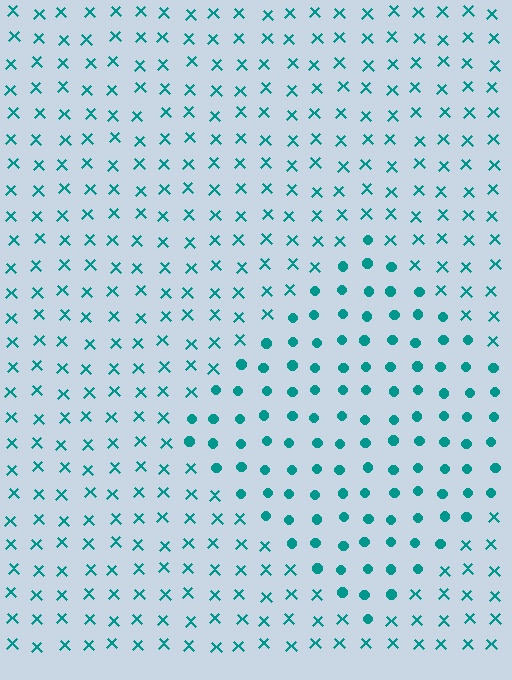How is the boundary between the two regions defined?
The boundary is defined by a change in element shape: circles inside vs. X marks outside. All elements share the same color and spacing.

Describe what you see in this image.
The image is filled with small teal elements arranged in a uniform grid. A diamond-shaped region contains circles, while the surrounding area contains X marks. The boundary is defined purely by the change in element shape.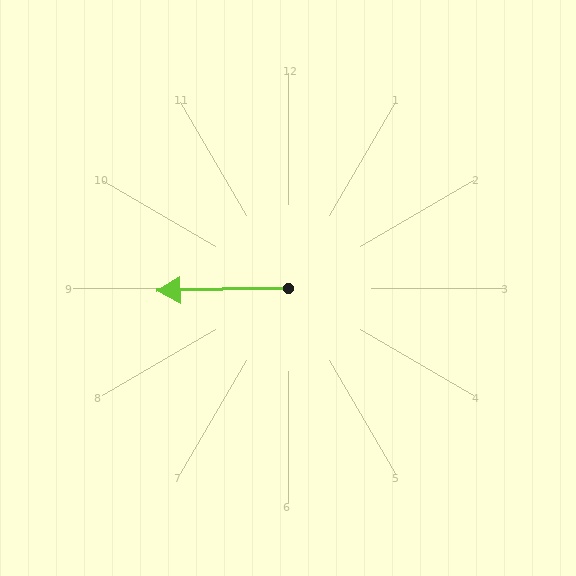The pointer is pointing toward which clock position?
Roughly 9 o'clock.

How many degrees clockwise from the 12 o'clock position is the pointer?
Approximately 269 degrees.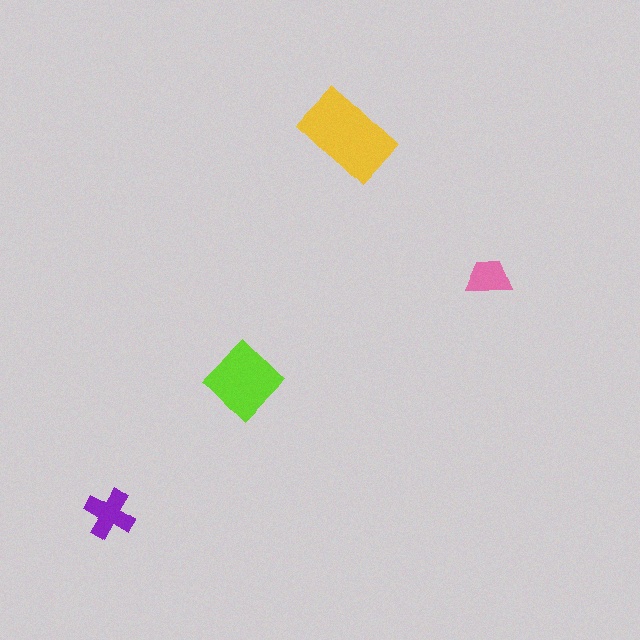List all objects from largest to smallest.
The yellow rectangle, the lime diamond, the purple cross, the pink trapezoid.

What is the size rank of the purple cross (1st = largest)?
3rd.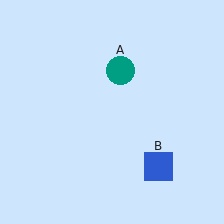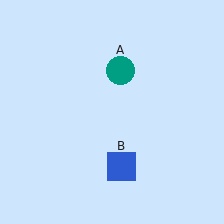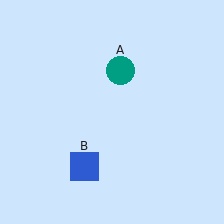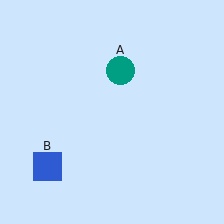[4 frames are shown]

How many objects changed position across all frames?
1 object changed position: blue square (object B).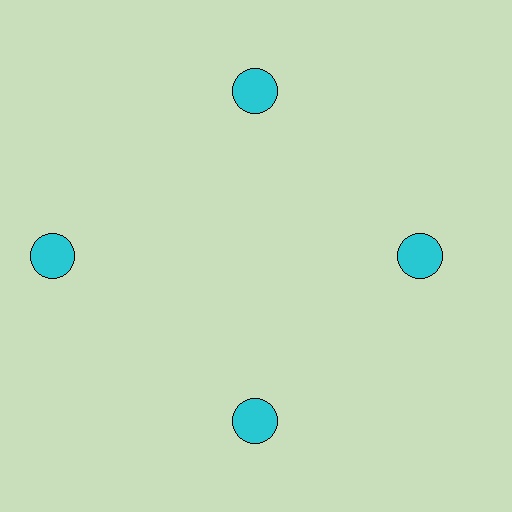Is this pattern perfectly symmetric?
No. The 4 cyan circles are arranged in a ring, but one element near the 9 o'clock position is pushed outward from the center, breaking the 4-fold rotational symmetry.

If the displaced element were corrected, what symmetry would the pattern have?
It would have 4-fold rotational symmetry — the pattern would map onto itself every 90 degrees.